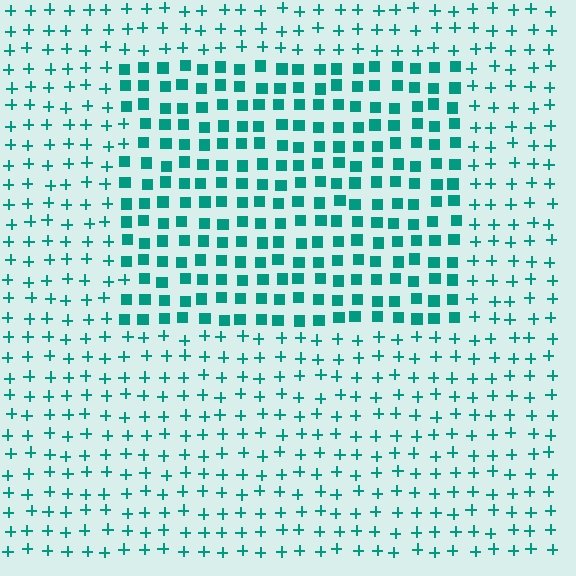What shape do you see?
I see a rectangle.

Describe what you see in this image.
The image is filled with small teal elements arranged in a uniform grid. A rectangle-shaped region contains squares, while the surrounding area contains plus signs. The boundary is defined purely by the change in element shape.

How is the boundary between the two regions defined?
The boundary is defined by a change in element shape: squares inside vs. plus signs outside. All elements share the same color and spacing.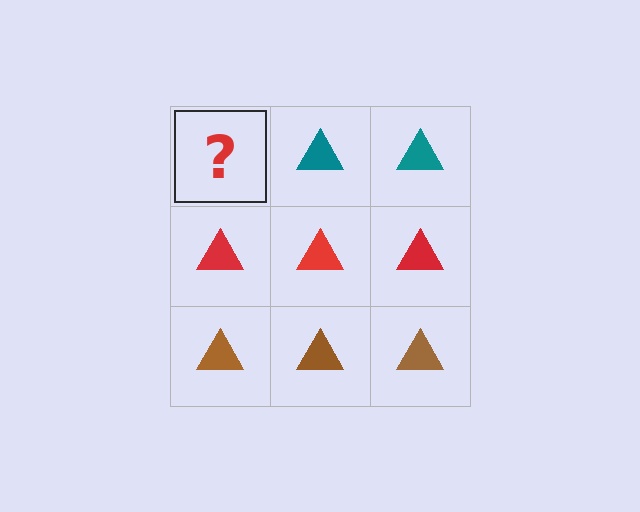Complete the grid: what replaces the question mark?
The question mark should be replaced with a teal triangle.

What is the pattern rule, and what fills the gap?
The rule is that each row has a consistent color. The gap should be filled with a teal triangle.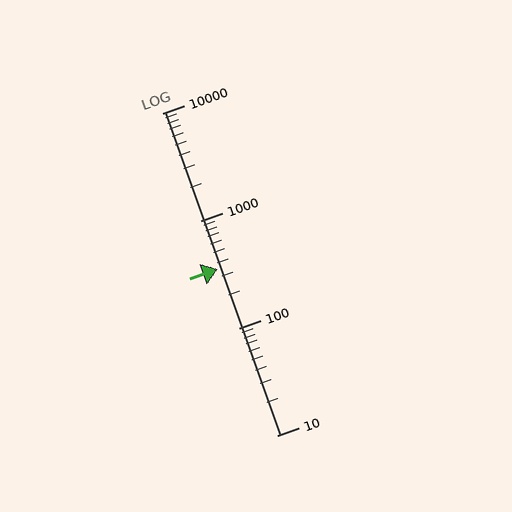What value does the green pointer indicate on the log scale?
The pointer indicates approximately 350.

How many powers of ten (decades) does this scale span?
The scale spans 3 decades, from 10 to 10000.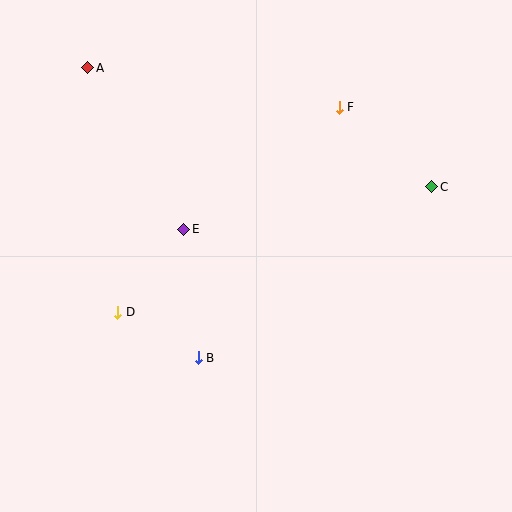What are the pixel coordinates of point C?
Point C is at (432, 187).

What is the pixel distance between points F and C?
The distance between F and C is 122 pixels.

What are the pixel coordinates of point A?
Point A is at (88, 68).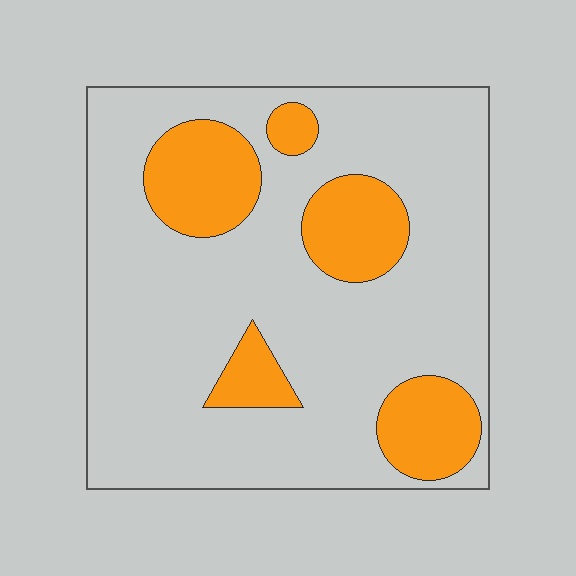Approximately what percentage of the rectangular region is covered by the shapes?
Approximately 20%.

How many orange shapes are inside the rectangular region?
5.